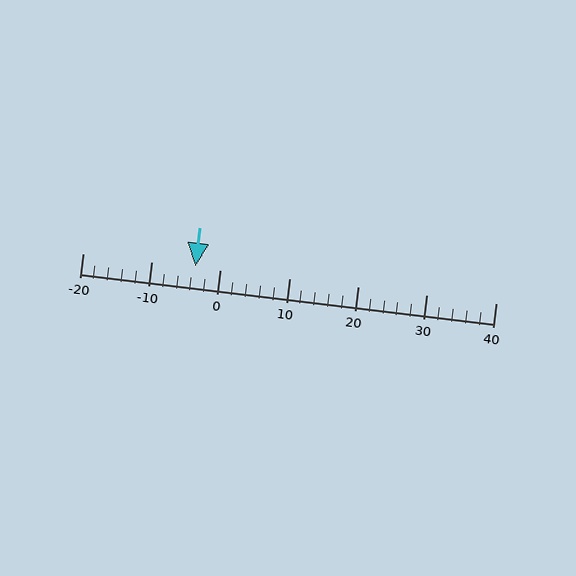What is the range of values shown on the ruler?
The ruler shows values from -20 to 40.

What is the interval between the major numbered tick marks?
The major tick marks are spaced 10 units apart.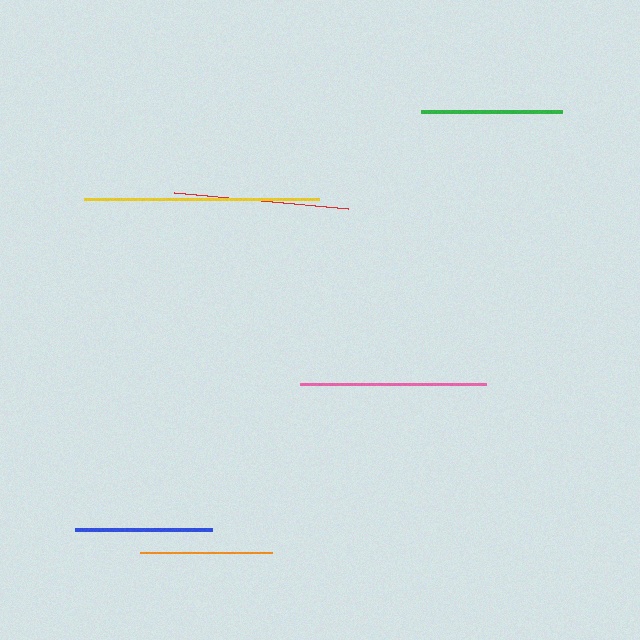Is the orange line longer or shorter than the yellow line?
The yellow line is longer than the orange line.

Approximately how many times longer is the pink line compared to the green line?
The pink line is approximately 1.3 times the length of the green line.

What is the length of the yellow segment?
The yellow segment is approximately 235 pixels long.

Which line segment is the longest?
The yellow line is the longest at approximately 235 pixels.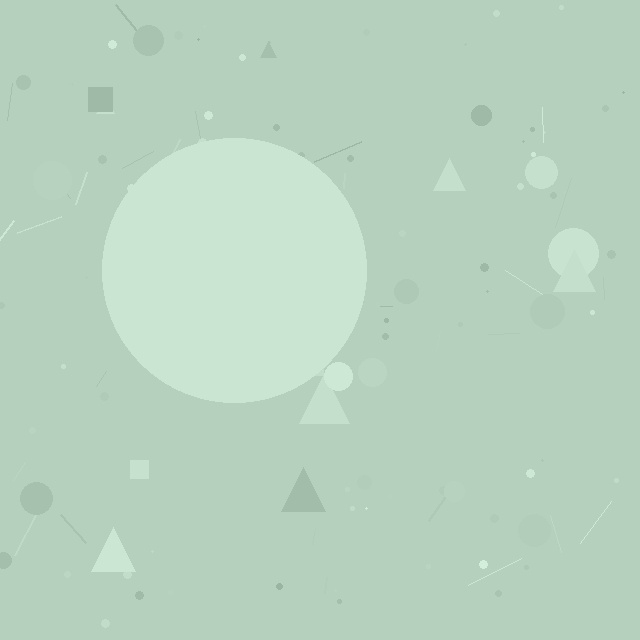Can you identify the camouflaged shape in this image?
The camouflaged shape is a circle.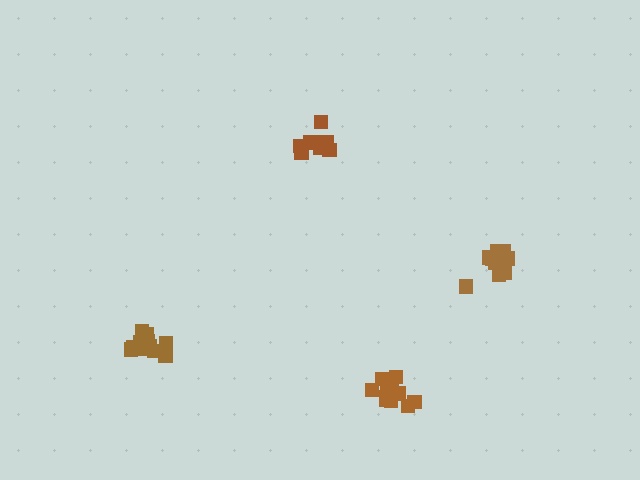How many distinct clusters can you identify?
There are 4 distinct clusters.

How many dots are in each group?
Group 1: 12 dots, Group 2: 12 dots, Group 3: 9 dots, Group 4: 13 dots (46 total).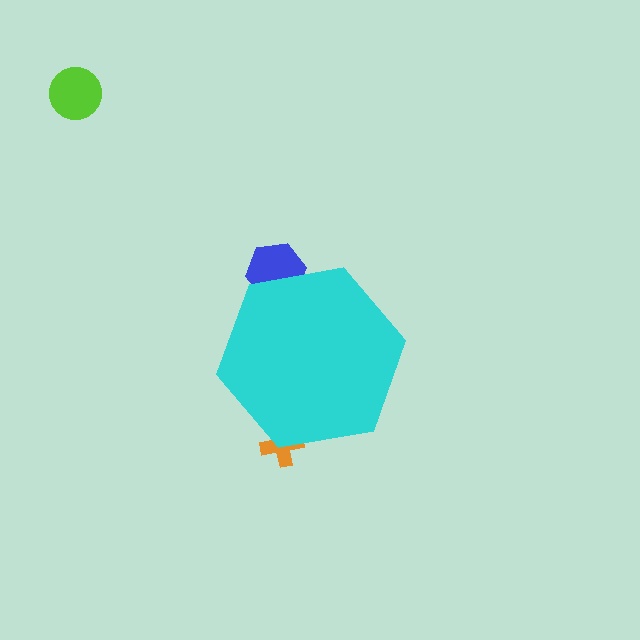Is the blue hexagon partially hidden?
Yes, the blue hexagon is partially hidden behind the cyan hexagon.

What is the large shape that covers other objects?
A cyan hexagon.